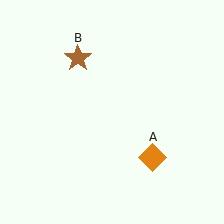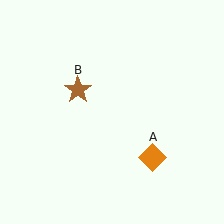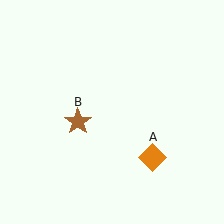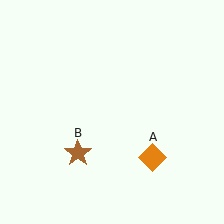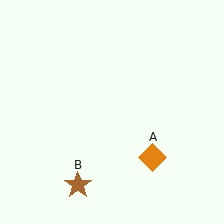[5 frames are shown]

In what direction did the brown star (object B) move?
The brown star (object B) moved down.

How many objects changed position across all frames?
1 object changed position: brown star (object B).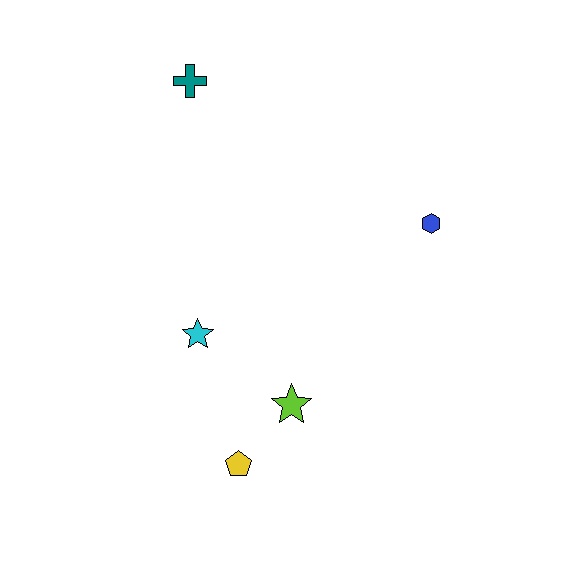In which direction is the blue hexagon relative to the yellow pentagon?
The blue hexagon is above the yellow pentagon.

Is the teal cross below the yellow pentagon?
No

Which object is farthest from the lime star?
The teal cross is farthest from the lime star.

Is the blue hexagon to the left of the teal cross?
No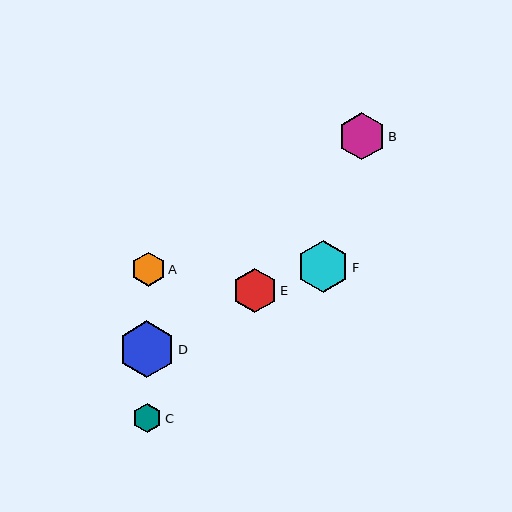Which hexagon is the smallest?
Hexagon C is the smallest with a size of approximately 29 pixels.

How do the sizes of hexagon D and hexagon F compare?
Hexagon D and hexagon F are approximately the same size.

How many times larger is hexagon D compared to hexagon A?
Hexagon D is approximately 1.7 times the size of hexagon A.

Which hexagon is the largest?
Hexagon D is the largest with a size of approximately 57 pixels.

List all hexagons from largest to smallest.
From largest to smallest: D, F, B, E, A, C.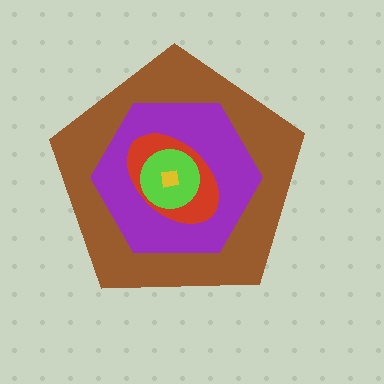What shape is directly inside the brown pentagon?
The purple hexagon.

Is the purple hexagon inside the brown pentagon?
Yes.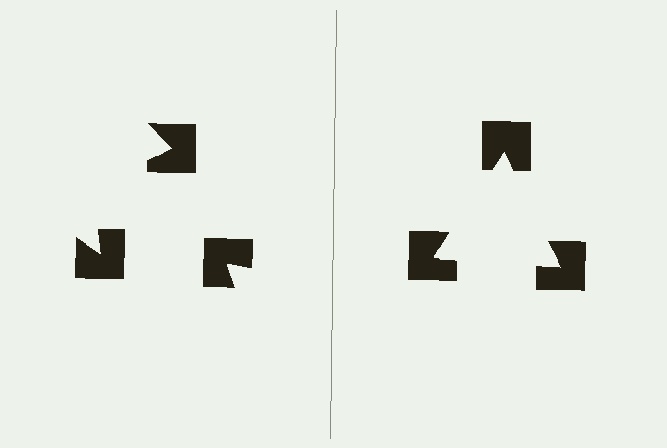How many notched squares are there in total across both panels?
6 — 3 on each side.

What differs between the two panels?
The notched squares are positioned identically on both sides; only the wedge orientations differ. On the right they align to a triangle; on the left they are misaligned.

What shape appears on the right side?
An illusory triangle.